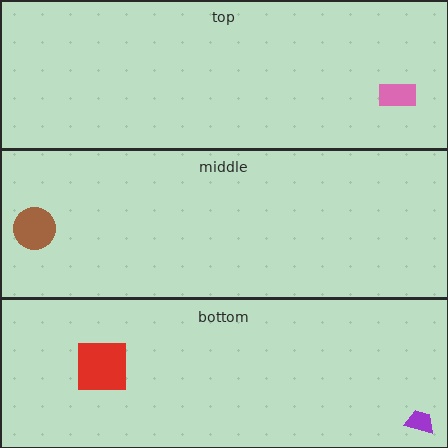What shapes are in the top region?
The pink rectangle.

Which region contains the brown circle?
The middle region.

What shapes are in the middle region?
The brown circle.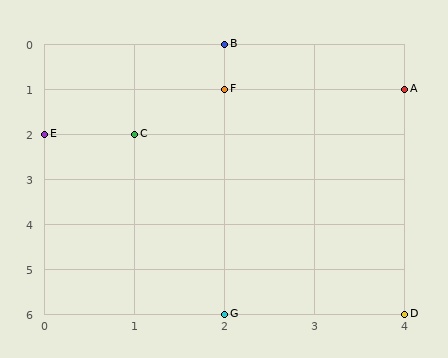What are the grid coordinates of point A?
Point A is at grid coordinates (4, 1).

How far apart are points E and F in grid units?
Points E and F are 2 columns and 1 row apart (about 2.2 grid units diagonally).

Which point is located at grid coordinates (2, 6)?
Point G is at (2, 6).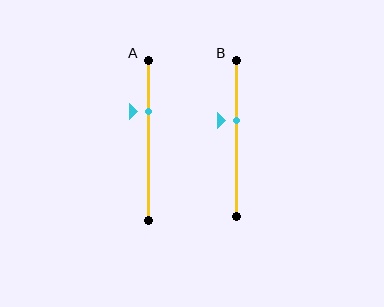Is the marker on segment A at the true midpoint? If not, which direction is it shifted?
No, the marker on segment A is shifted upward by about 18% of the segment length.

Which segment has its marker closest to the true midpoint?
Segment B has its marker closest to the true midpoint.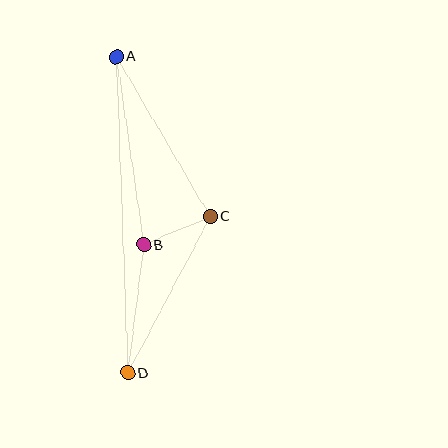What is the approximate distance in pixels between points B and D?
The distance between B and D is approximately 130 pixels.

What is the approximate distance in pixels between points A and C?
The distance between A and C is approximately 186 pixels.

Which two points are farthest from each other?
Points A and D are farthest from each other.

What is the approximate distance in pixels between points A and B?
The distance between A and B is approximately 190 pixels.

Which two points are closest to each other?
Points B and C are closest to each other.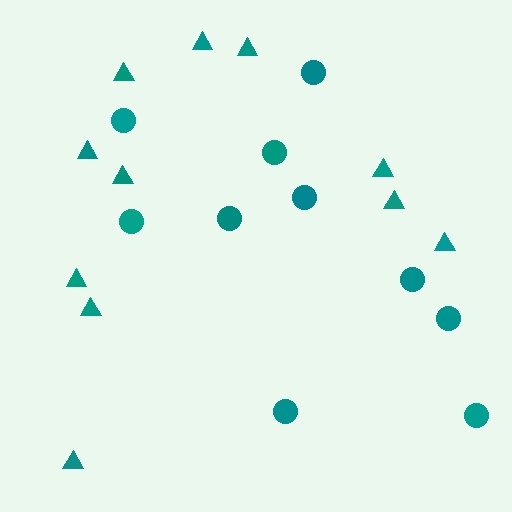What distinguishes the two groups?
There are 2 groups: one group of triangles (11) and one group of circles (10).